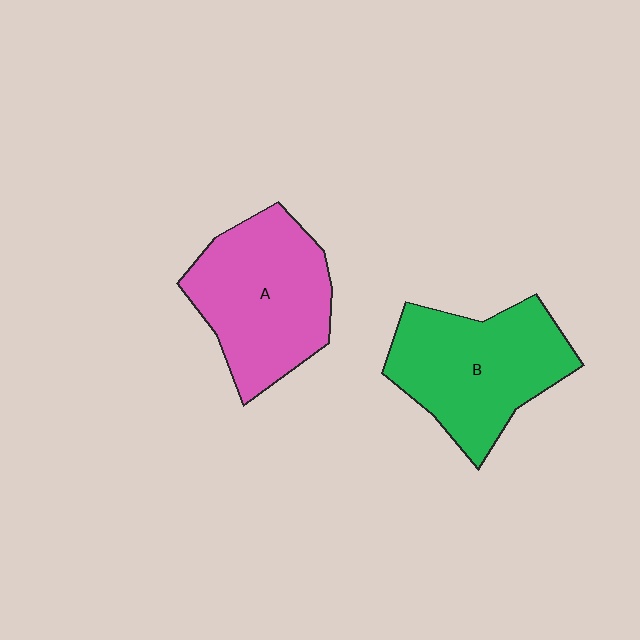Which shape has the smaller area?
Shape B (green).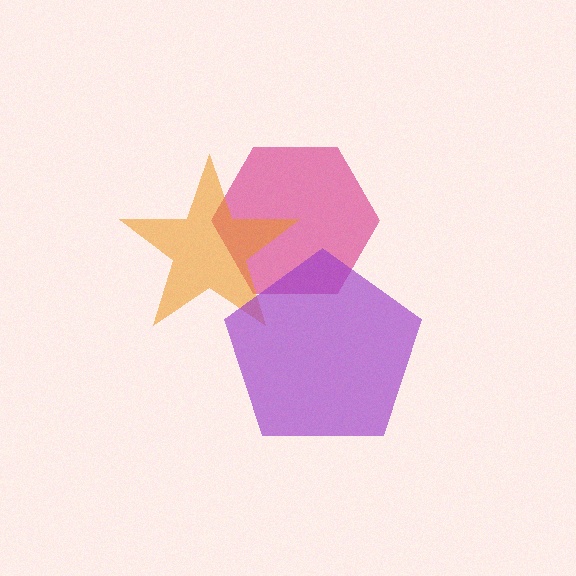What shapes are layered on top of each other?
The layered shapes are: a magenta hexagon, an orange star, a purple pentagon.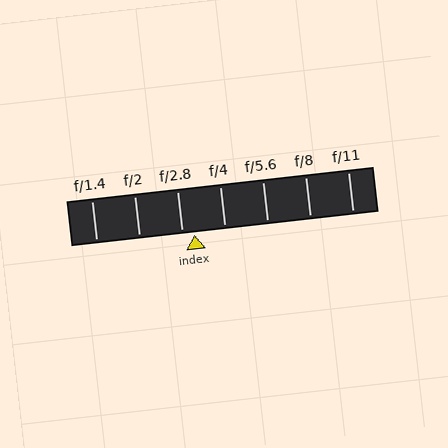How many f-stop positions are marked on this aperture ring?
There are 7 f-stop positions marked.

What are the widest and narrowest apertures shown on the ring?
The widest aperture shown is f/1.4 and the narrowest is f/11.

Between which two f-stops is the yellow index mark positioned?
The index mark is between f/2.8 and f/4.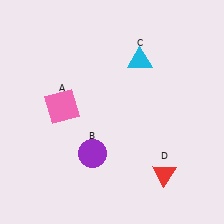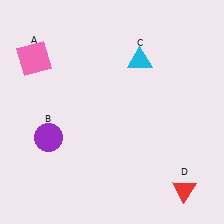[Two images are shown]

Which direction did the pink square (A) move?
The pink square (A) moved up.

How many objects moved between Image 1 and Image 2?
3 objects moved between the two images.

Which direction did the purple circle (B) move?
The purple circle (B) moved left.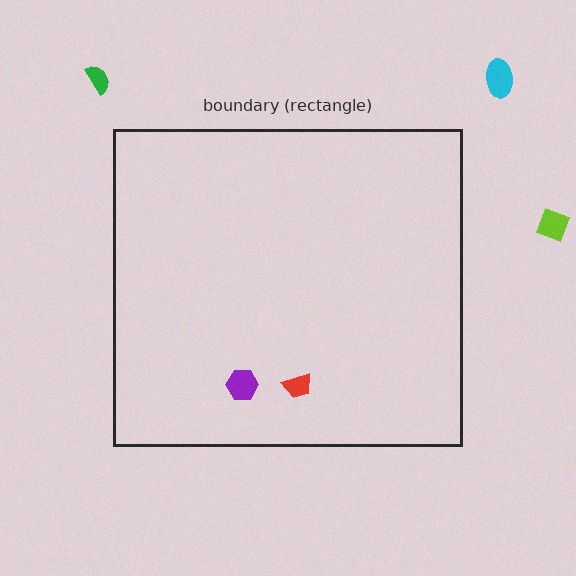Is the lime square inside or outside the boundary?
Outside.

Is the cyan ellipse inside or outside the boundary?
Outside.